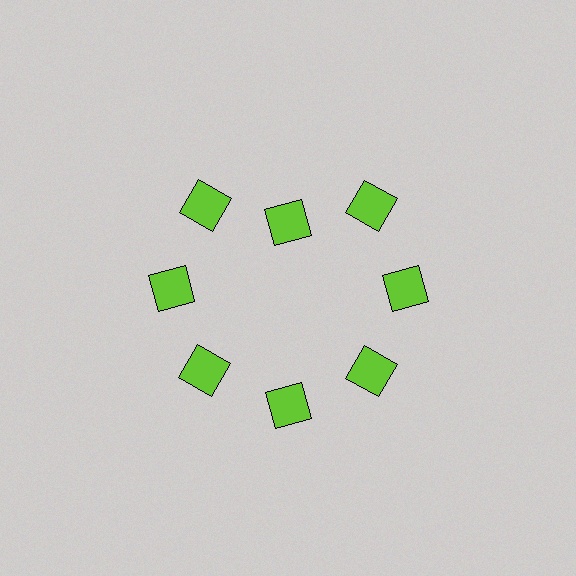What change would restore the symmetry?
The symmetry would be restored by moving it outward, back onto the ring so that all 8 squares sit at equal angles and equal distance from the center.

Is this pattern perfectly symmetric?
No. The 8 lime squares are arranged in a ring, but one element near the 12 o'clock position is pulled inward toward the center, breaking the 8-fold rotational symmetry.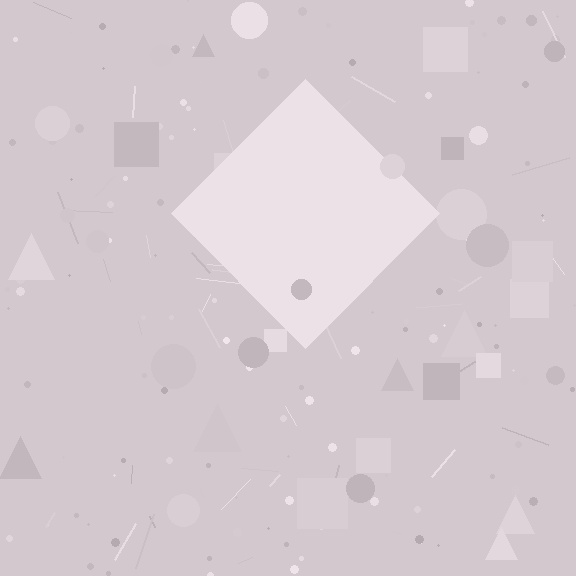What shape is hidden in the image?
A diamond is hidden in the image.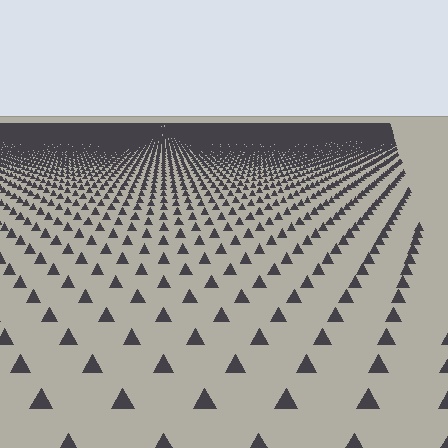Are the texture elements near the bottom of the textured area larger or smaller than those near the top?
Larger. Near the bottom, elements are closer to the viewer and appear at a bigger on-screen size.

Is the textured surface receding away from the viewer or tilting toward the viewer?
The surface is receding away from the viewer. Texture elements get smaller and denser toward the top.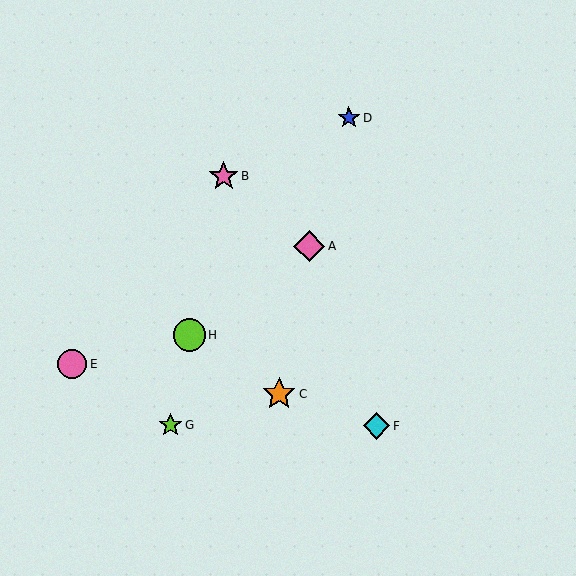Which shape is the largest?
The orange star (labeled C) is the largest.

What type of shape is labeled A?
Shape A is a pink diamond.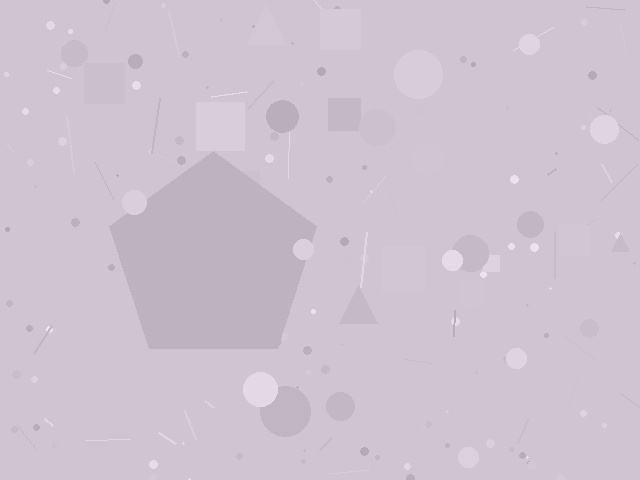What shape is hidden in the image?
A pentagon is hidden in the image.